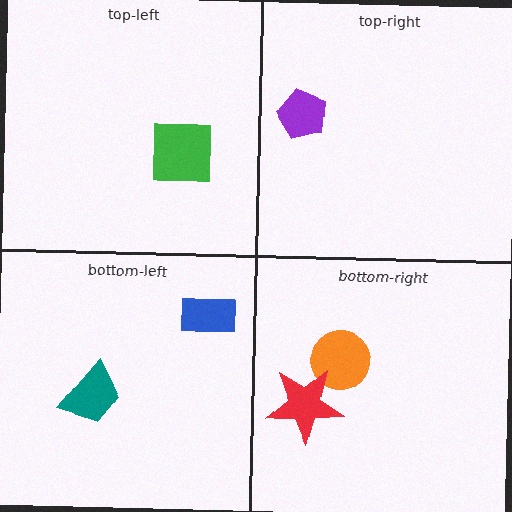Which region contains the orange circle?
The bottom-right region.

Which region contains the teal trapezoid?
The bottom-left region.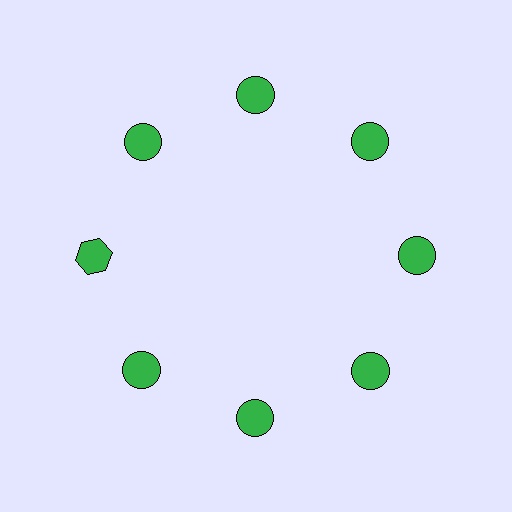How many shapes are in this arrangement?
There are 8 shapes arranged in a ring pattern.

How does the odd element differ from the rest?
It has a different shape: hexagon instead of circle.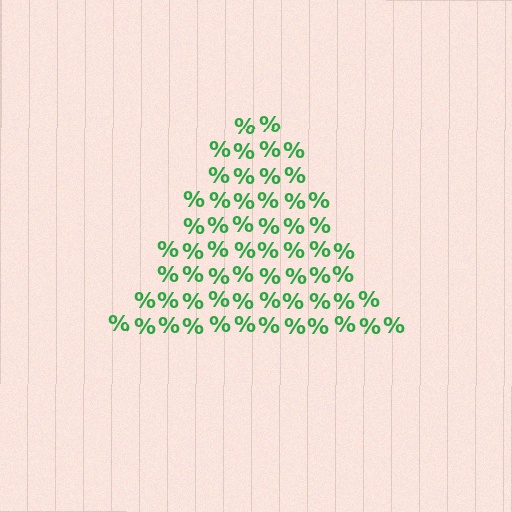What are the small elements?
The small elements are percent signs.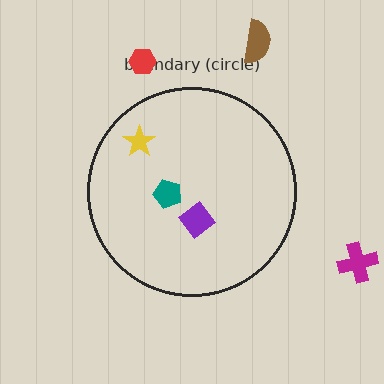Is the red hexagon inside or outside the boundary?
Outside.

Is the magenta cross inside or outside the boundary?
Outside.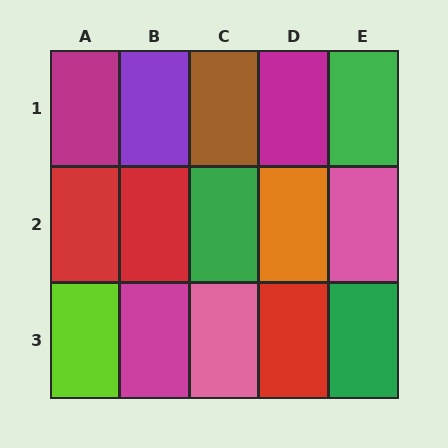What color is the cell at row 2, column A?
Red.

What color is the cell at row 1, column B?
Purple.